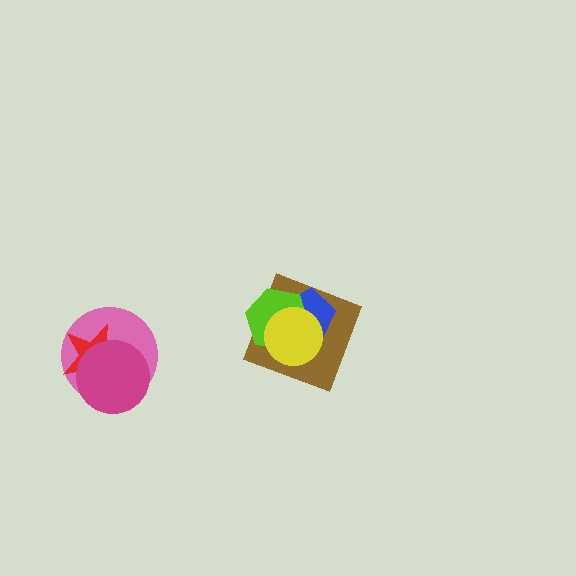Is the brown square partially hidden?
Yes, it is partially covered by another shape.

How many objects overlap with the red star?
2 objects overlap with the red star.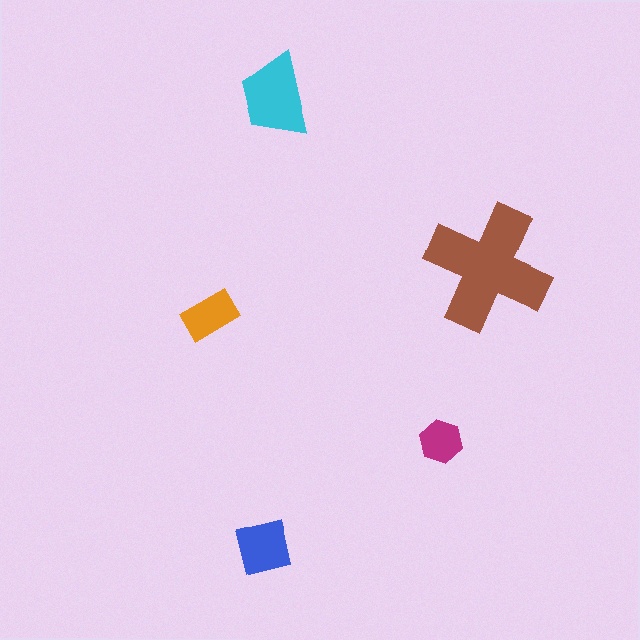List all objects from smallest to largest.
The magenta hexagon, the orange rectangle, the blue square, the cyan trapezoid, the brown cross.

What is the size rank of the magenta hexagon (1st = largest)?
5th.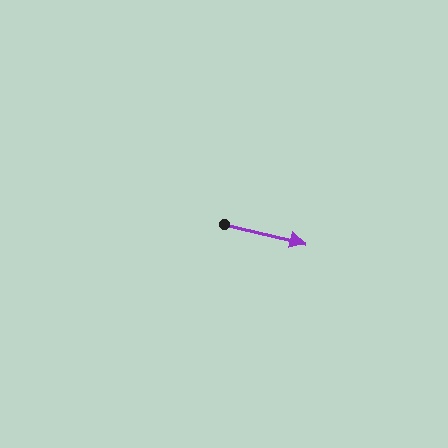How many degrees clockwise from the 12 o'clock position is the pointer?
Approximately 103 degrees.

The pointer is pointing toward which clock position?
Roughly 3 o'clock.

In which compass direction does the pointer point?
East.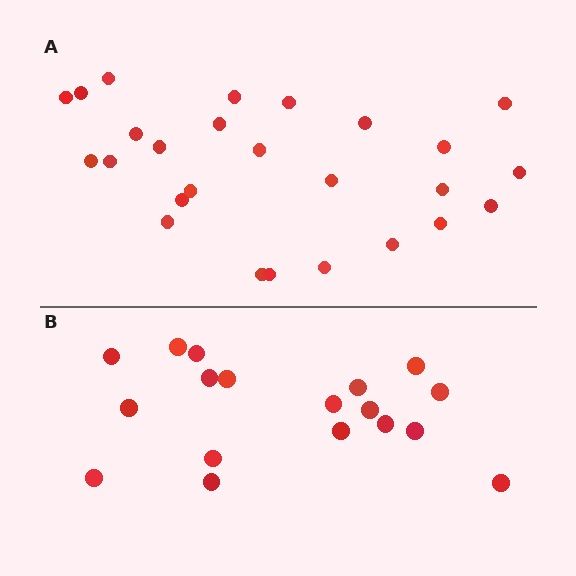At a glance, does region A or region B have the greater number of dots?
Region A (the top region) has more dots.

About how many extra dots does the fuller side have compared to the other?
Region A has roughly 8 or so more dots than region B.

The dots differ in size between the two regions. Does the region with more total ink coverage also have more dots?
No. Region B has more total ink coverage because its dots are larger, but region A actually contains more individual dots. Total area can be misleading — the number of items is what matters here.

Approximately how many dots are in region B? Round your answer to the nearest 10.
About 20 dots. (The exact count is 18, which rounds to 20.)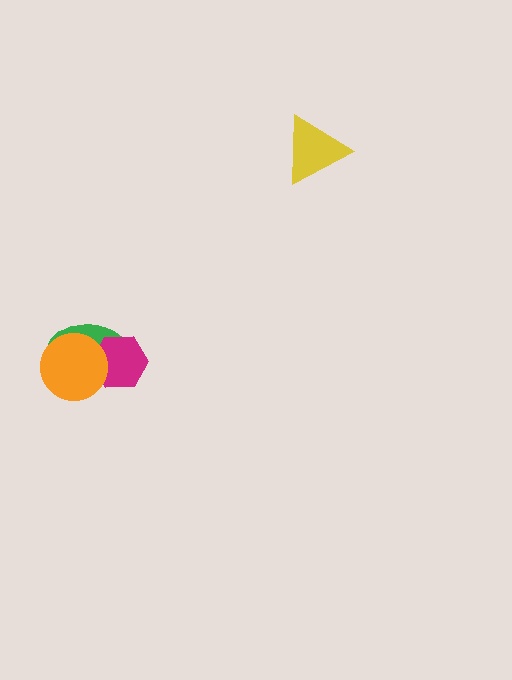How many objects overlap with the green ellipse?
2 objects overlap with the green ellipse.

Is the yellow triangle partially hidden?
No, no other shape covers it.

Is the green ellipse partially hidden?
Yes, it is partially covered by another shape.